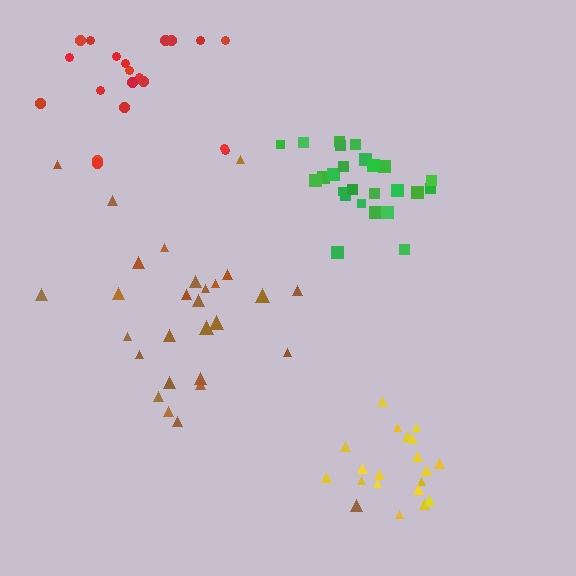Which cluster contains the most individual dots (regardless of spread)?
Brown (28).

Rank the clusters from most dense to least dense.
green, yellow, red, brown.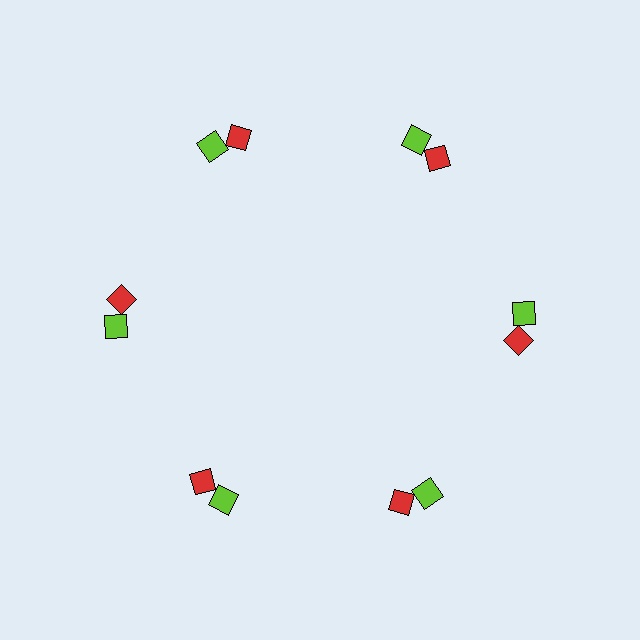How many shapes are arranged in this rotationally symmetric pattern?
There are 12 shapes, arranged in 6 groups of 2.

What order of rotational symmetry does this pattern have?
This pattern has 6-fold rotational symmetry.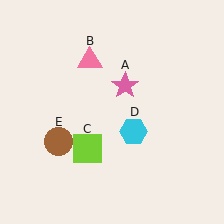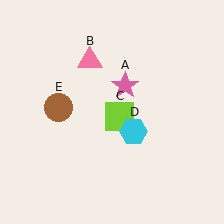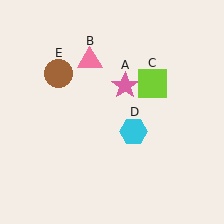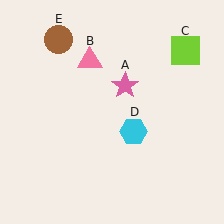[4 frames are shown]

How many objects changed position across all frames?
2 objects changed position: lime square (object C), brown circle (object E).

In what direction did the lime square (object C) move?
The lime square (object C) moved up and to the right.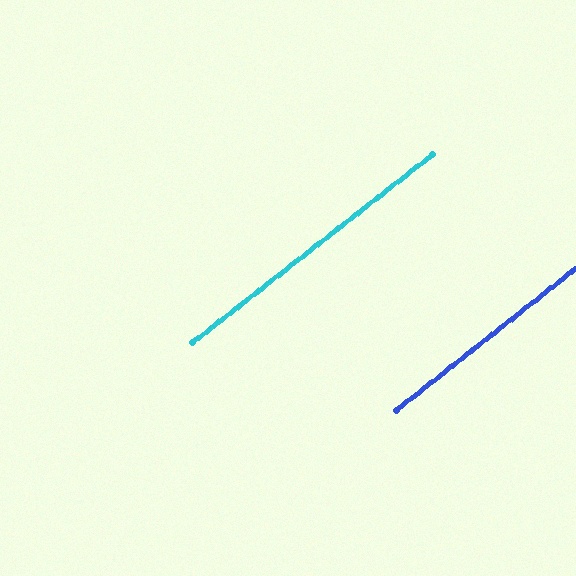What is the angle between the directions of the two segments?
Approximately 0 degrees.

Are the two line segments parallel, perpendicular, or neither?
Parallel — their directions differ by only 0.2°.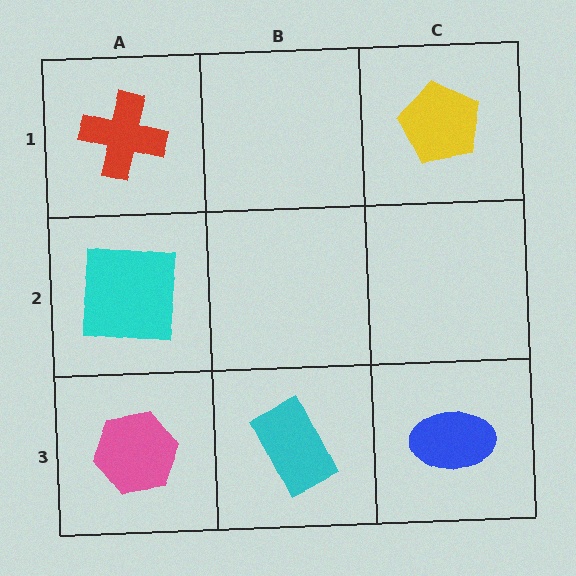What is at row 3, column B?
A cyan rectangle.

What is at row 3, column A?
A pink hexagon.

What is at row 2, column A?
A cyan square.